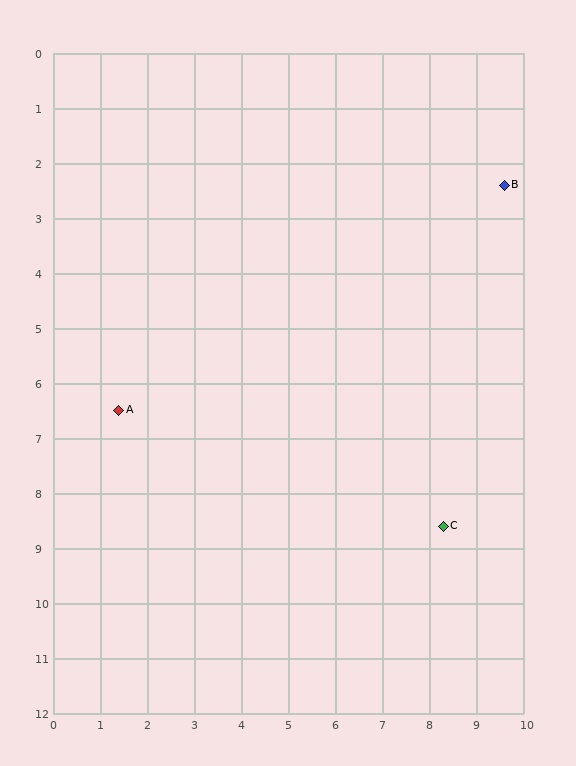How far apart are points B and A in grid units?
Points B and A are about 9.2 grid units apart.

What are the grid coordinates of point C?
Point C is at approximately (8.3, 8.6).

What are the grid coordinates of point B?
Point B is at approximately (9.6, 2.4).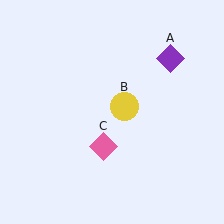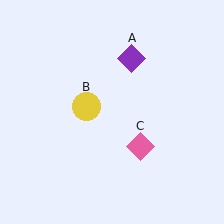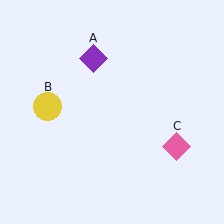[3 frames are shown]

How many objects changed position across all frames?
3 objects changed position: purple diamond (object A), yellow circle (object B), pink diamond (object C).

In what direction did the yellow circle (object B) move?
The yellow circle (object B) moved left.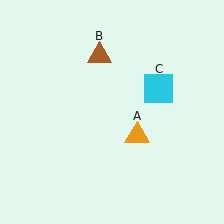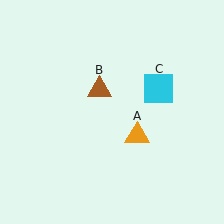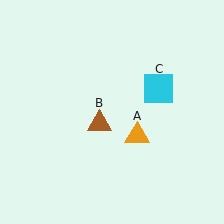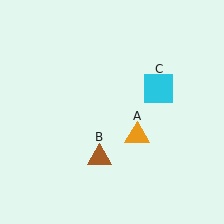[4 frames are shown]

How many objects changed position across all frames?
1 object changed position: brown triangle (object B).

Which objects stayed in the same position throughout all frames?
Orange triangle (object A) and cyan square (object C) remained stationary.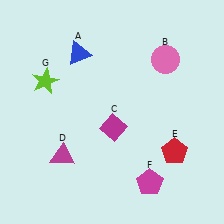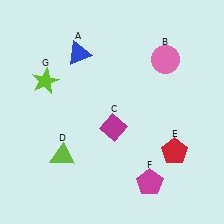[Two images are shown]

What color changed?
The triangle (D) changed from magenta in Image 1 to lime in Image 2.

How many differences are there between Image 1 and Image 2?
There is 1 difference between the two images.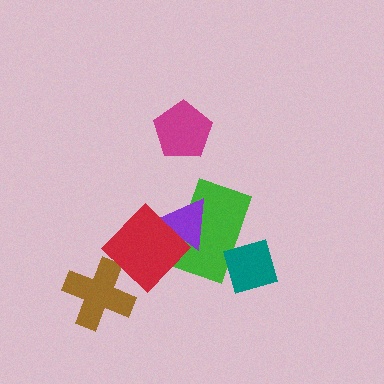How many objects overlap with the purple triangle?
2 objects overlap with the purple triangle.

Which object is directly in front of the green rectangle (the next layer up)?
The purple triangle is directly in front of the green rectangle.